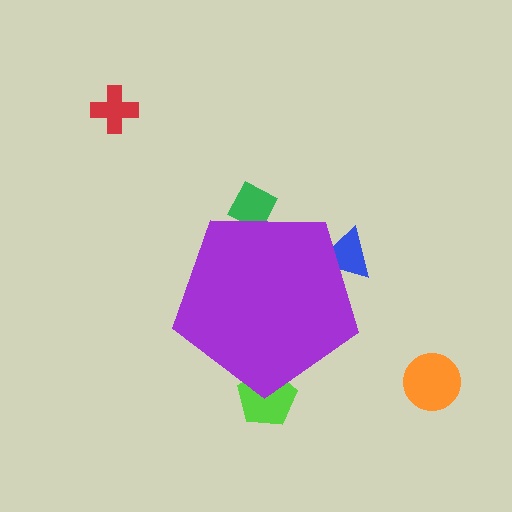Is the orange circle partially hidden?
No, the orange circle is fully visible.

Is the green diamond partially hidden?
Yes, the green diamond is partially hidden behind the purple pentagon.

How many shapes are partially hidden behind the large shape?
3 shapes are partially hidden.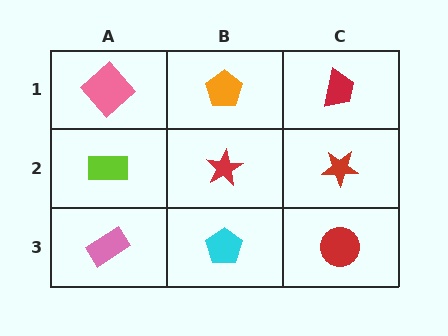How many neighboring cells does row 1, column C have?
2.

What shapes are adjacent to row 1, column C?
A red star (row 2, column C), an orange pentagon (row 1, column B).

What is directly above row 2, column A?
A pink diamond.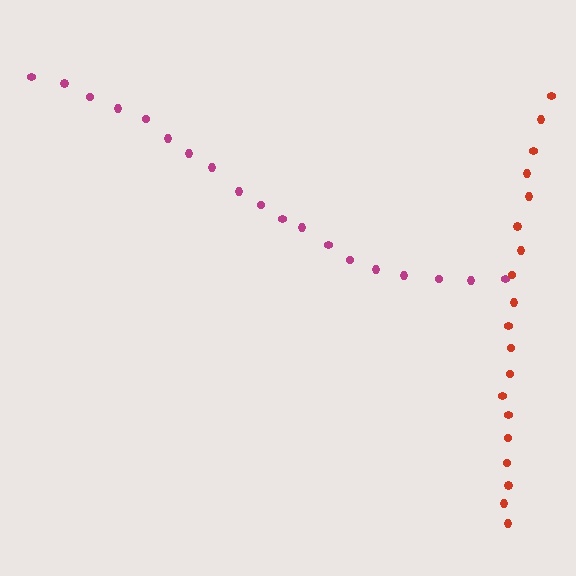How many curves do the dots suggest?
There are 2 distinct paths.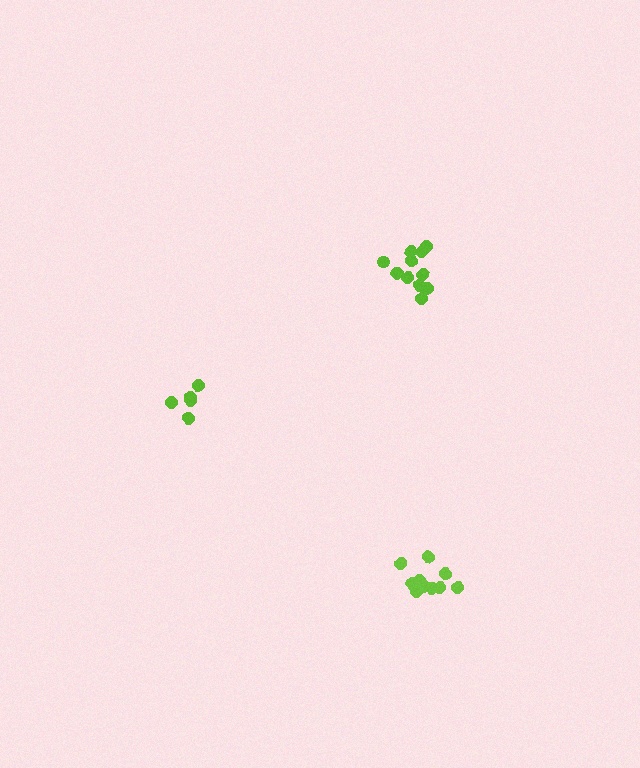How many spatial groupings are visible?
There are 3 spatial groupings.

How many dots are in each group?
Group 1: 11 dots, Group 2: 5 dots, Group 3: 10 dots (26 total).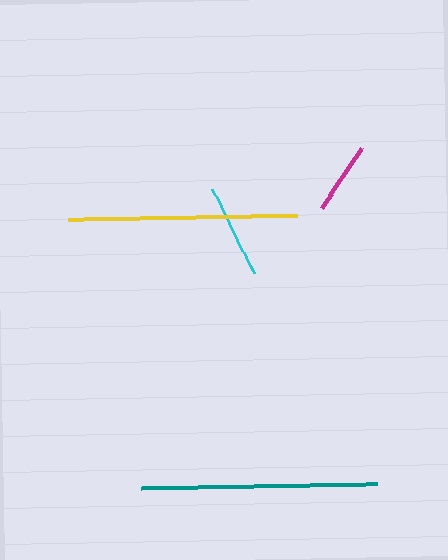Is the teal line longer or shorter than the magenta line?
The teal line is longer than the magenta line.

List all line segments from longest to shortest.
From longest to shortest: teal, yellow, cyan, magenta.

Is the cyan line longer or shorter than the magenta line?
The cyan line is longer than the magenta line.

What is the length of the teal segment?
The teal segment is approximately 236 pixels long.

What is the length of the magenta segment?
The magenta segment is approximately 73 pixels long.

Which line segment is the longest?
The teal line is the longest at approximately 236 pixels.